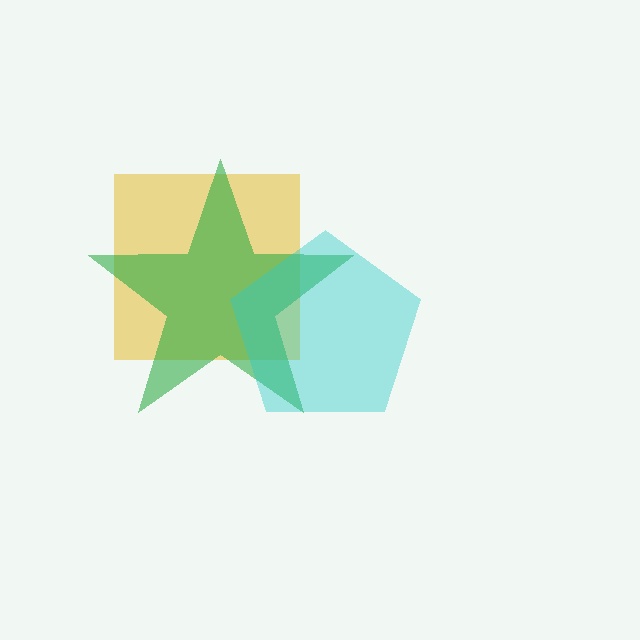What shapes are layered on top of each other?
The layered shapes are: a yellow square, a green star, a cyan pentagon.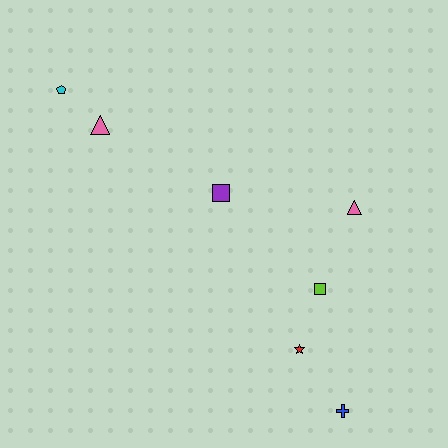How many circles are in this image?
There are no circles.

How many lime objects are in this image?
There is 1 lime object.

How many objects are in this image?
There are 7 objects.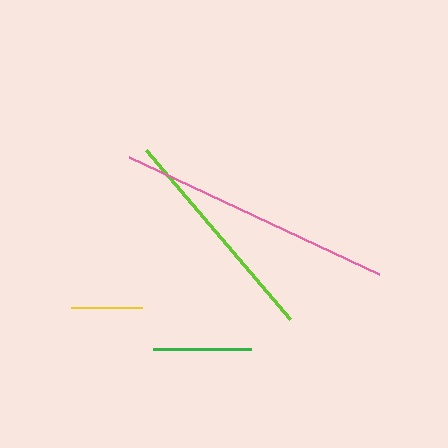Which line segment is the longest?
The pink line is the longest at approximately 277 pixels.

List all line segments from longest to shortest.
From longest to shortest: pink, lime, green, yellow.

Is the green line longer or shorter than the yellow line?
The green line is longer than the yellow line.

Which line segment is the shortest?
The yellow line is the shortest at approximately 71 pixels.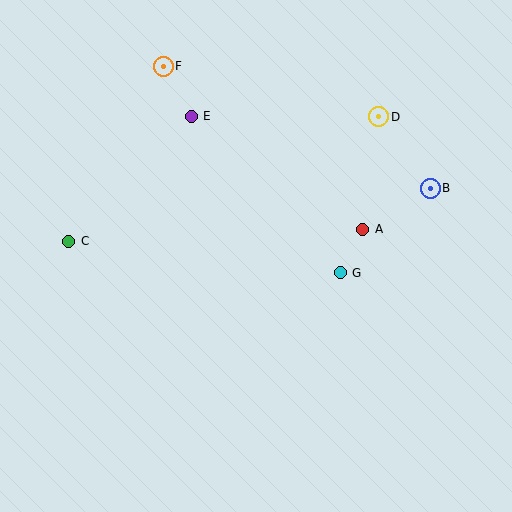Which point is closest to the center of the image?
Point G at (340, 273) is closest to the center.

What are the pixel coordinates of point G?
Point G is at (340, 273).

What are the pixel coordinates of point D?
Point D is at (379, 117).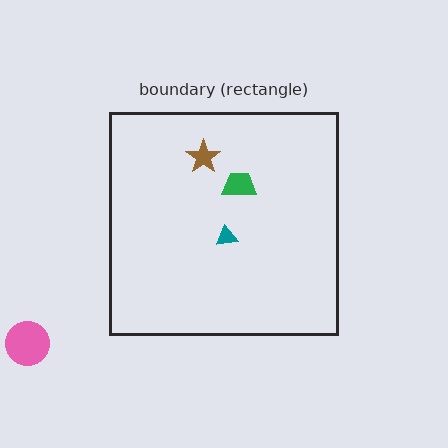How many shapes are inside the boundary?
3 inside, 1 outside.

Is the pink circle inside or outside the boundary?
Outside.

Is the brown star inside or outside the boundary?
Inside.